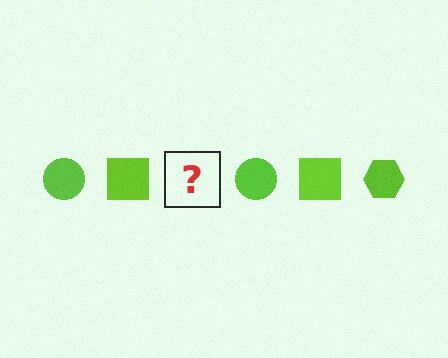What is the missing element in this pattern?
The missing element is a lime hexagon.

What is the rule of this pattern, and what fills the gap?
The rule is that the pattern cycles through circle, square, hexagon shapes in lime. The gap should be filled with a lime hexagon.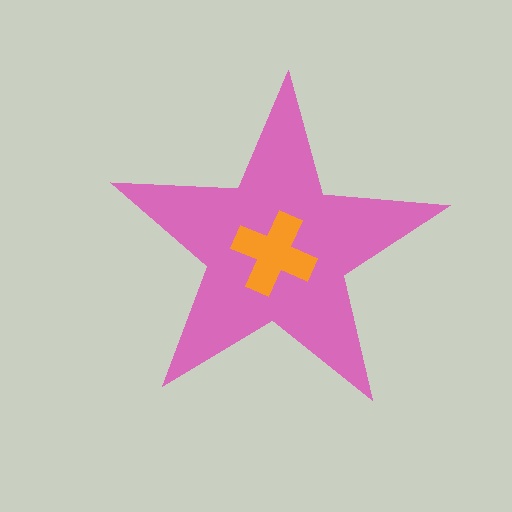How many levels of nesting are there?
2.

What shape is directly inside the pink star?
The orange cross.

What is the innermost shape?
The orange cross.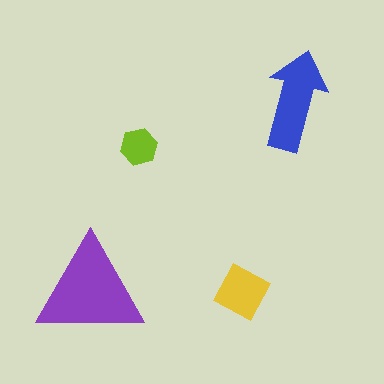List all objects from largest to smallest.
The purple triangle, the blue arrow, the yellow diamond, the lime hexagon.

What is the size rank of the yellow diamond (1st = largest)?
3rd.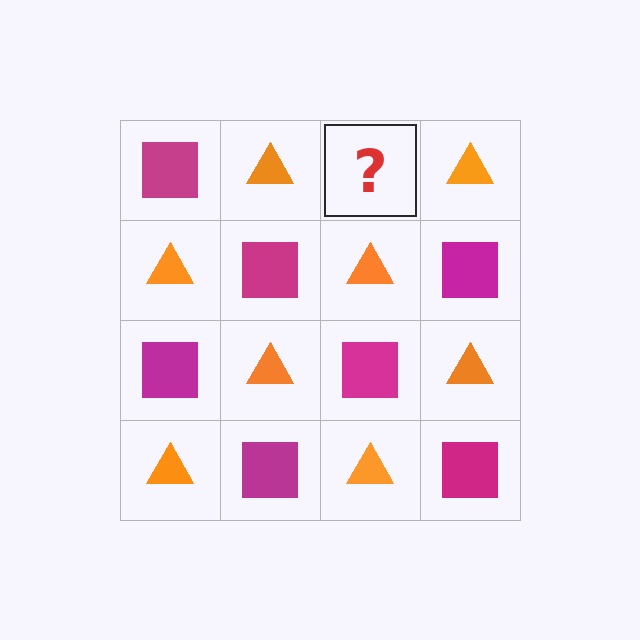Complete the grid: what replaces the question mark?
The question mark should be replaced with a magenta square.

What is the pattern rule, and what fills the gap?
The rule is that it alternates magenta square and orange triangle in a checkerboard pattern. The gap should be filled with a magenta square.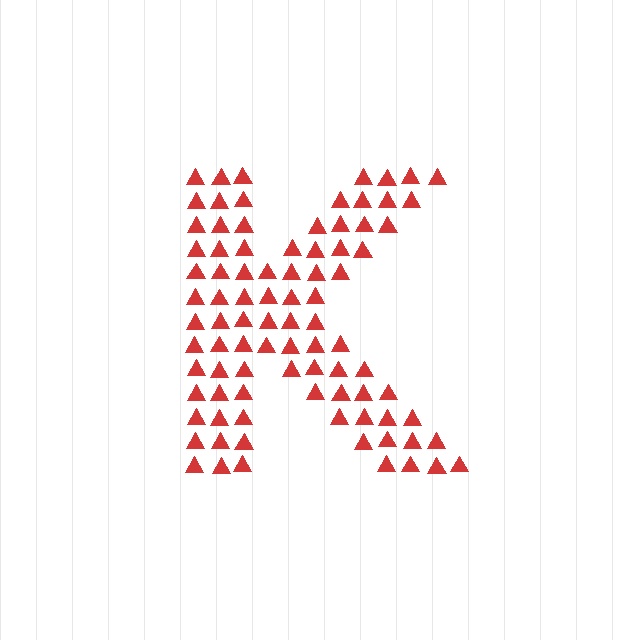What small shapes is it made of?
It is made of small triangles.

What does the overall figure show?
The overall figure shows the letter K.